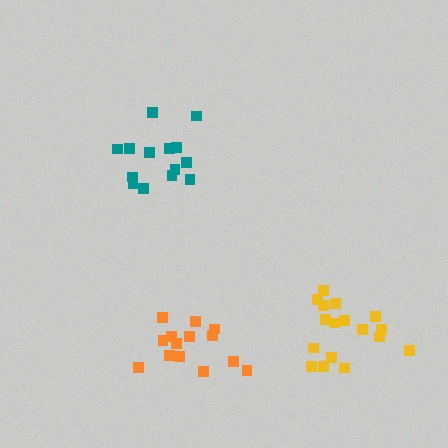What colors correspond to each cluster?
The clusters are colored: teal, orange, yellow.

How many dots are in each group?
Group 1: 14 dots, Group 2: 14 dots, Group 3: 17 dots (45 total).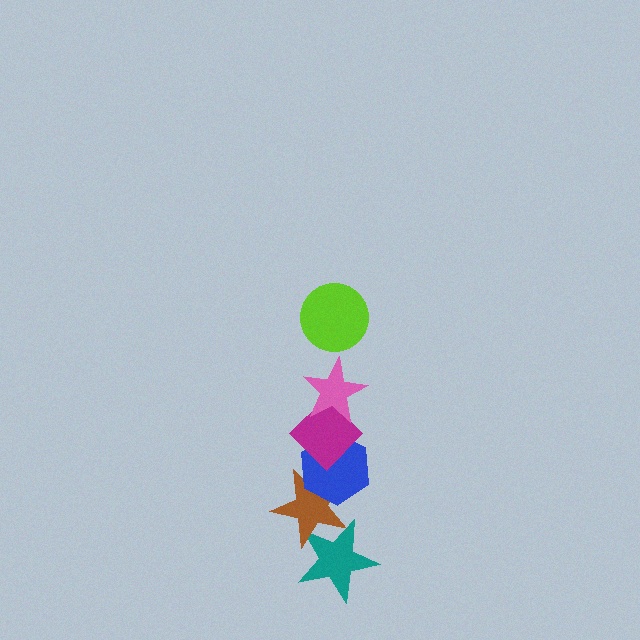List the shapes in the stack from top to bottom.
From top to bottom: the lime circle, the pink star, the magenta diamond, the blue hexagon, the brown star, the teal star.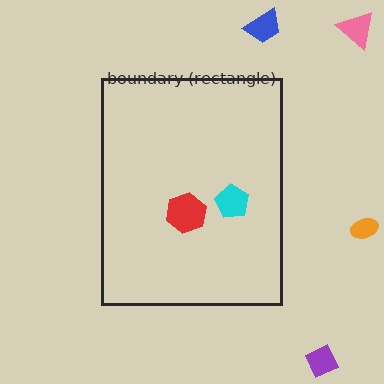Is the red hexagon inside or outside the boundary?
Inside.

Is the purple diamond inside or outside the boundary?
Outside.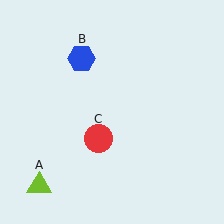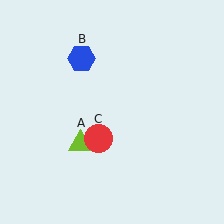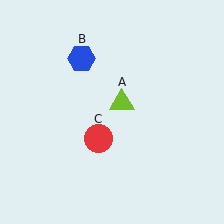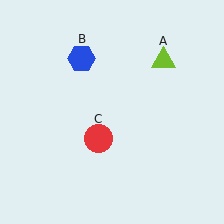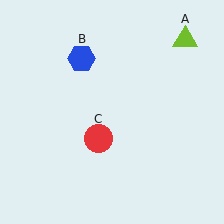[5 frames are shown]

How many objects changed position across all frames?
1 object changed position: lime triangle (object A).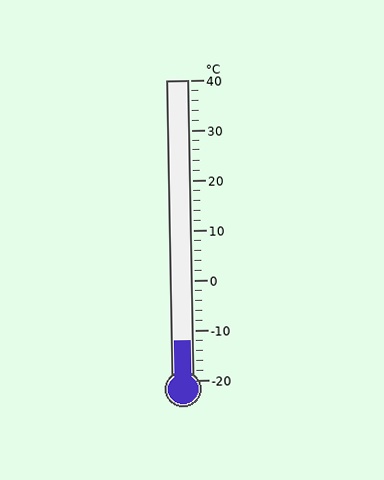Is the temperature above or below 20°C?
The temperature is below 20°C.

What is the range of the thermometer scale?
The thermometer scale ranges from -20°C to 40°C.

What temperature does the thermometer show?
The thermometer shows approximately -12°C.